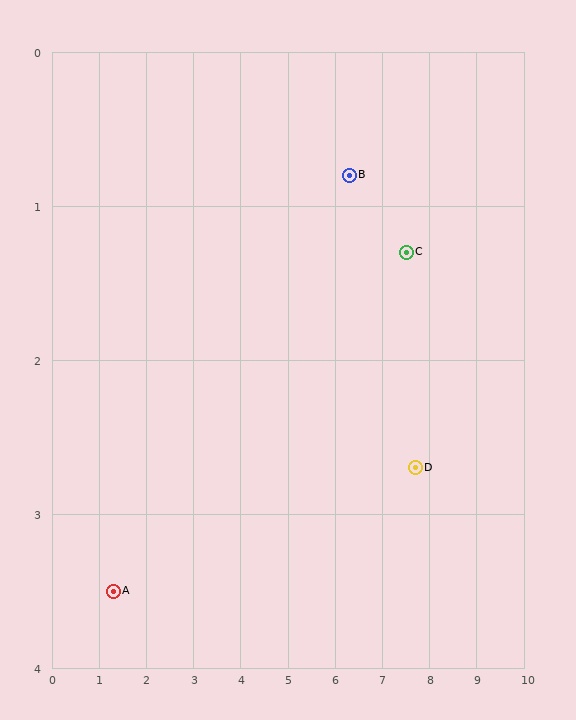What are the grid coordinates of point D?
Point D is at approximately (7.7, 2.7).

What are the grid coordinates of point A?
Point A is at approximately (1.3, 3.5).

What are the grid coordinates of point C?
Point C is at approximately (7.5, 1.3).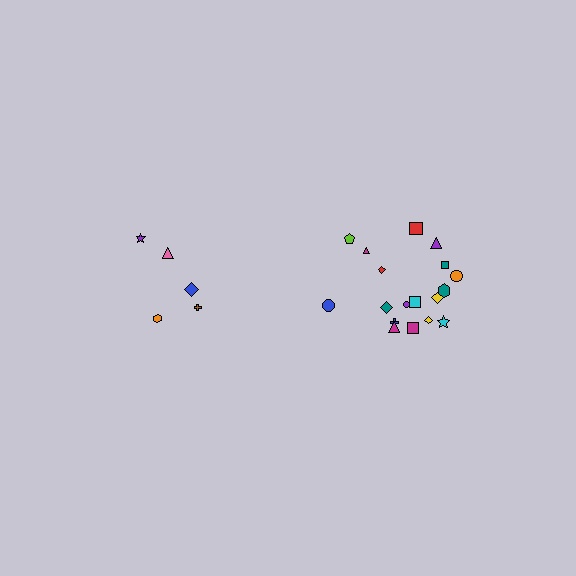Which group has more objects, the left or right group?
The right group.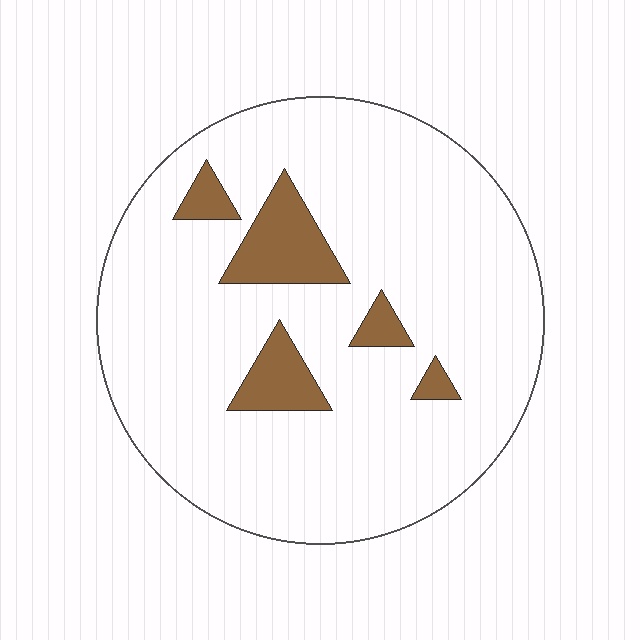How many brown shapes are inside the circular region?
5.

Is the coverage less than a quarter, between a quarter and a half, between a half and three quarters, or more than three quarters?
Less than a quarter.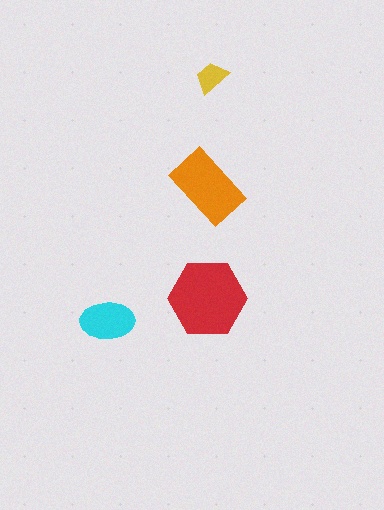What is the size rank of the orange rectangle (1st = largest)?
2nd.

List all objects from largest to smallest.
The red hexagon, the orange rectangle, the cyan ellipse, the yellow trapezoid.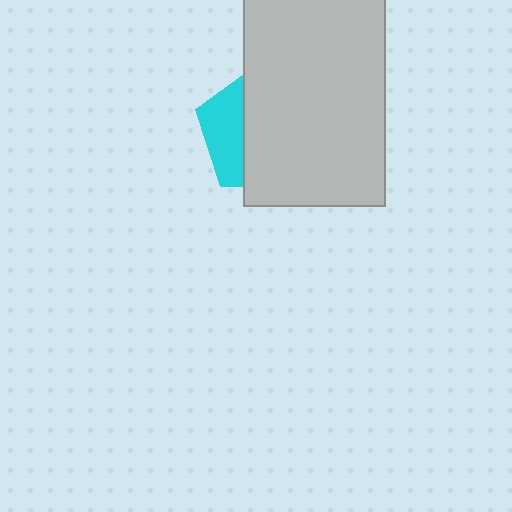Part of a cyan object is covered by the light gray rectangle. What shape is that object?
It is a pentagon.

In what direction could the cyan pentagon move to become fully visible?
The cyan pentagon could move left. That would shift it out from behind the light gray rectangle entirely.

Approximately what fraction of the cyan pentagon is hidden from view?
Roughly 68% of the cyan pentagon is hidden behind the light gray rectangle.